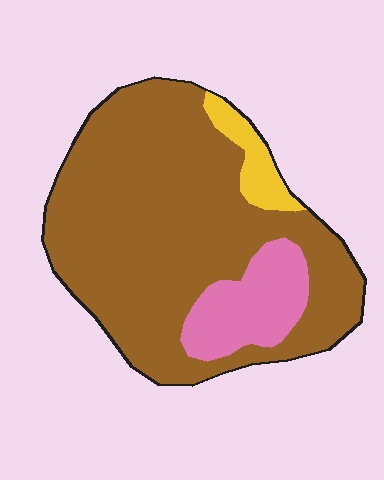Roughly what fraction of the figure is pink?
Pink takes up about one eighth (1/8) of the figure.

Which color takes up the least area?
Yellow, at roughly 5%.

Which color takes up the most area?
Brown, at roughly 80%.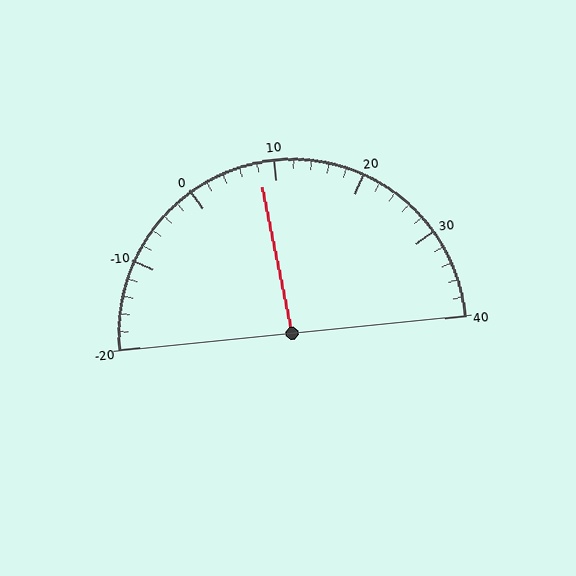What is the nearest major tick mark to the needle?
The nearest major tick mark is 10.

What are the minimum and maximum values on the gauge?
The gauge ranges from -20 to 40.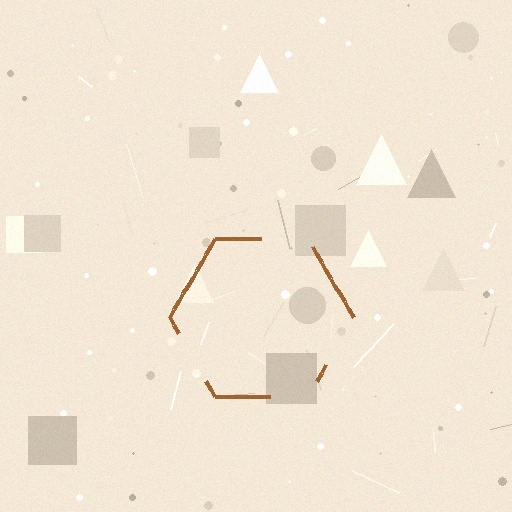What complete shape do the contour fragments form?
The contour fragments form a hexagon.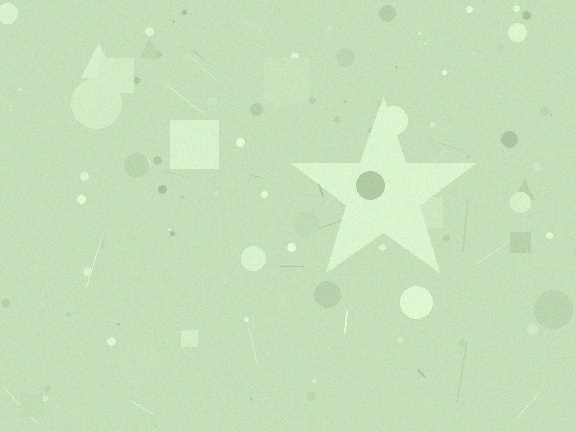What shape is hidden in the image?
A star is hidden in the image.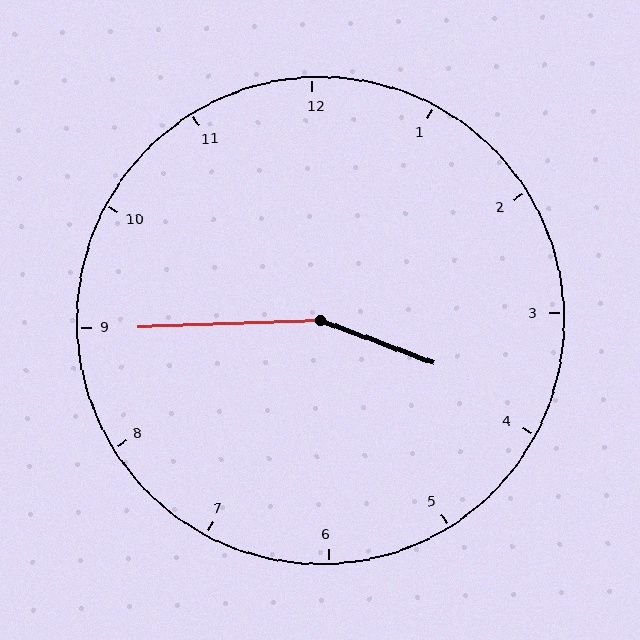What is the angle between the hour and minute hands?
Approximately 158 degrees.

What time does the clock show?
3:45.